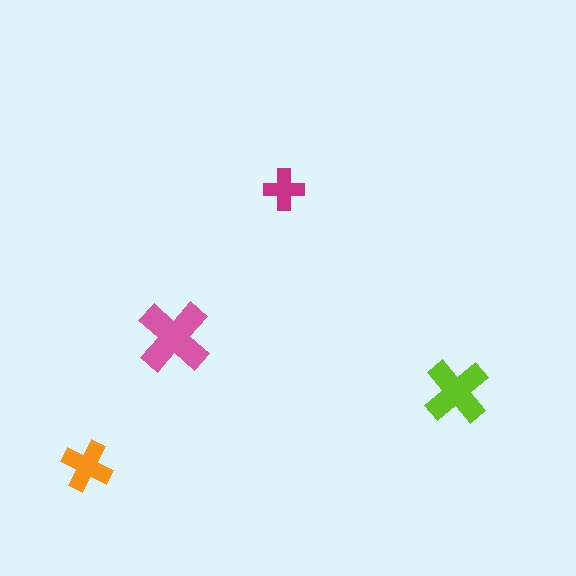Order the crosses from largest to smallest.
the pink one, the lime one, the orange one, the magenta one.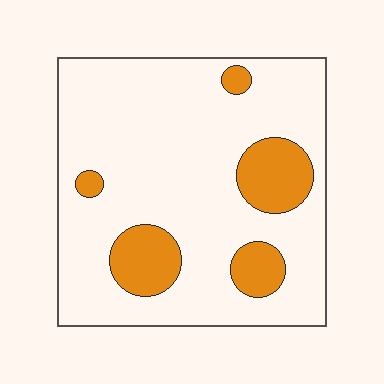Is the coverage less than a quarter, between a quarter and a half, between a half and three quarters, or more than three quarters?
Less than a quarter.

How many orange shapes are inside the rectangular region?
5.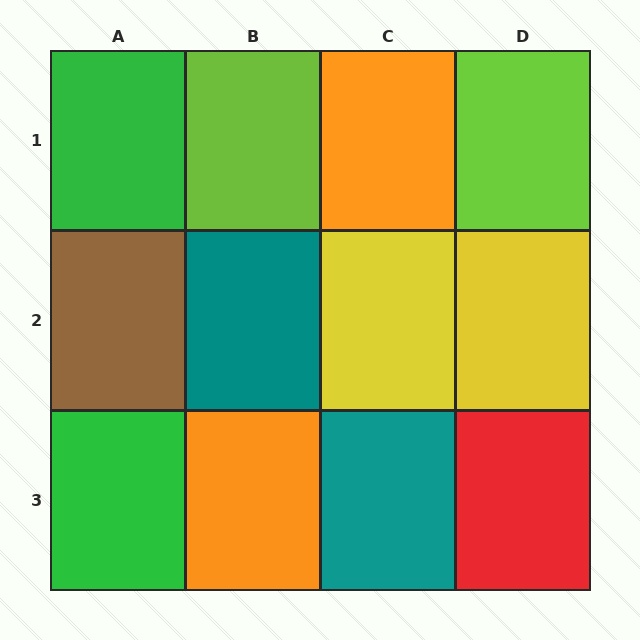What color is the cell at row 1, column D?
Lime.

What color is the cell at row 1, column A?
Green.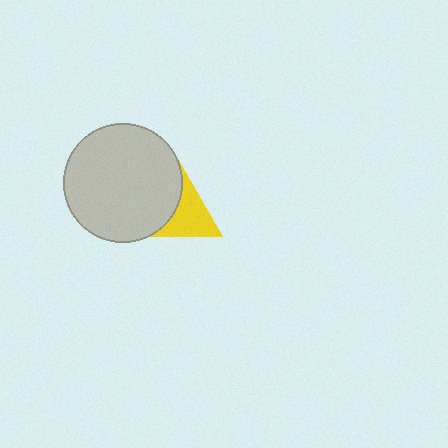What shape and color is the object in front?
The object in front is a light gray circle.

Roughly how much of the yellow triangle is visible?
About half of it is visible (roughly 48%).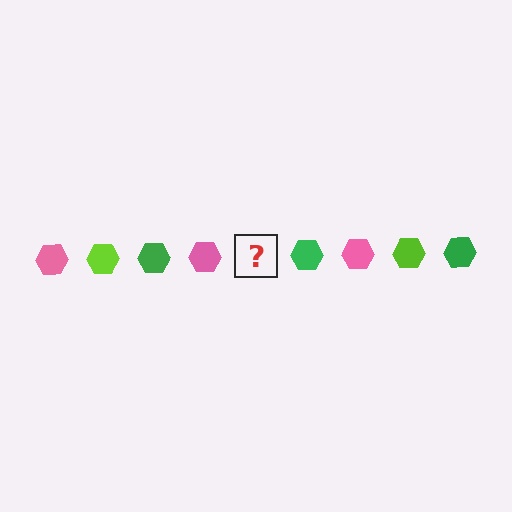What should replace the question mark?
The question mark should be replaced with a lime hexagon.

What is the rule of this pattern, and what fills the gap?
The rule is that the pattern cycles through pink, lime, green hexagons. The gap should be filled with a lime hexagon.